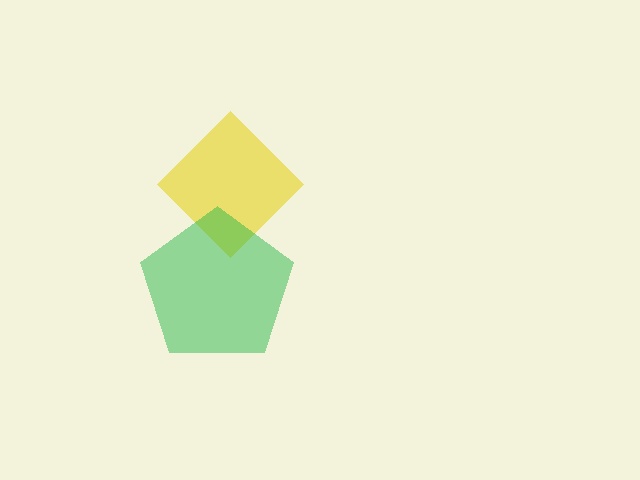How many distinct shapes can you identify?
There are 2 distinct shapes: a yellow diamond, a green pentagon.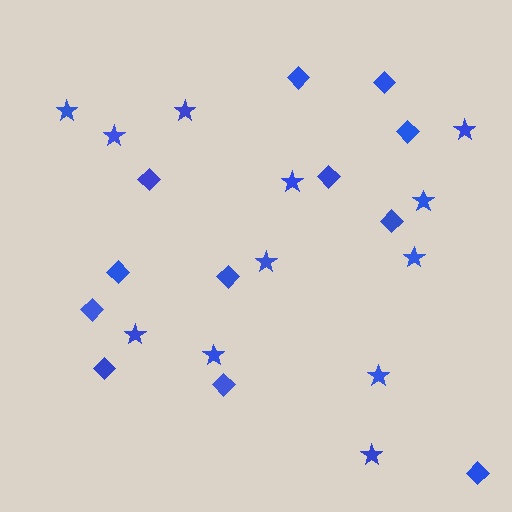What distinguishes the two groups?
There are 2 groups: one group of stars (12) and one group of diamonds (12).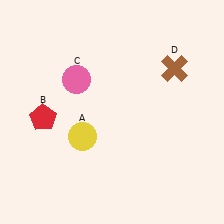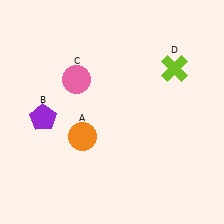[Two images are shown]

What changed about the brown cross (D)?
In Image 1, D is brown. In Image 2, it changed to lime.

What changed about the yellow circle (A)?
In Image 1, A is yellow. In Image 2, it changed to orange.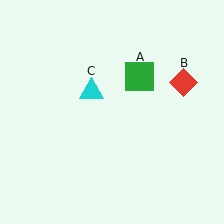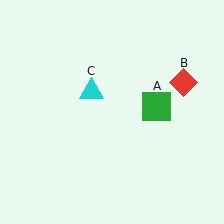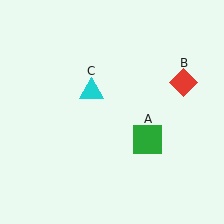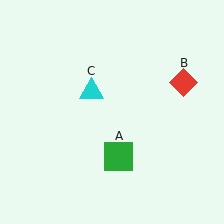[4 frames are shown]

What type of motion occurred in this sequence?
The green square (object A) rotated clockwise around the center of the scene.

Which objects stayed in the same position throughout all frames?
Red diamond (object B) and cyan triangle (object C) remained stationary.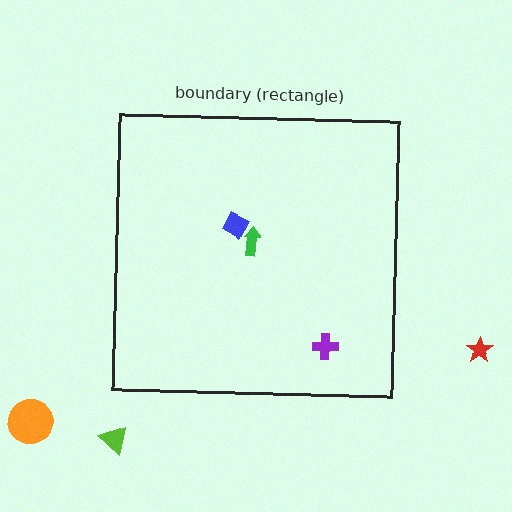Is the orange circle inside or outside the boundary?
Outside.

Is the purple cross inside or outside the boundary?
Inside.